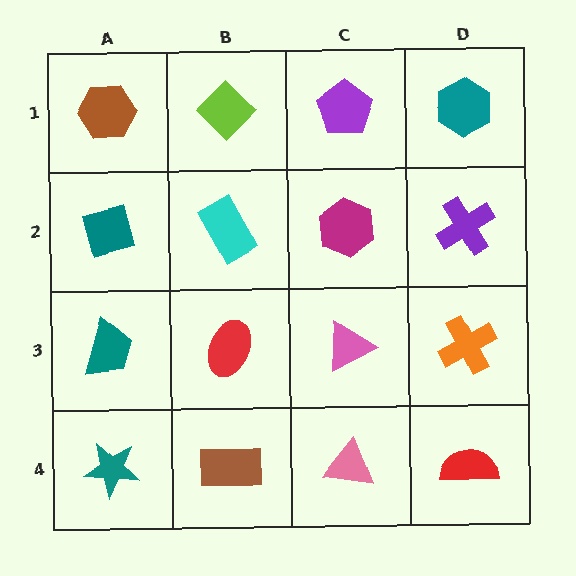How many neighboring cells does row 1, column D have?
2.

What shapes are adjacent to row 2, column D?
A teal hexagon (row 1, column D), an orange cross (row 3, column D), a magenta hexagon (row 2, column C).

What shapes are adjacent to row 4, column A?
A teal trapezoid (row 3, column A), a brown rectangle (row 4, column B).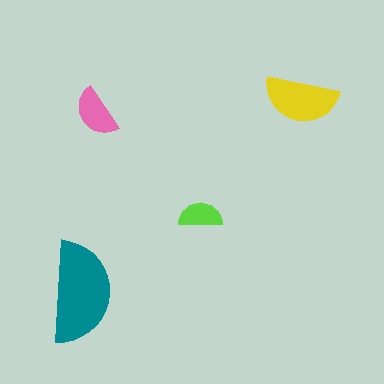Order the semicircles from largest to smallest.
the teal one, the yellow one, the pink one, the lime one.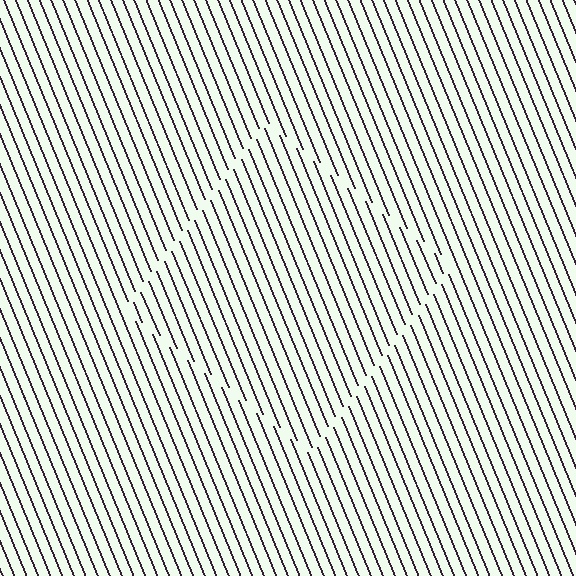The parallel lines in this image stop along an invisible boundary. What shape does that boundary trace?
An illusory square. The interior of the shape contains the same grating, shifted by half a period — the contour is defined by the phase discontinuity where line-ends from the inner and outer gratings abut.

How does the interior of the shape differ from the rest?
The interior of the shape contains the same grating, shifted by half a period — the contour is defined by the phase discontinuity where line-ends from the inner and outer gratings abut.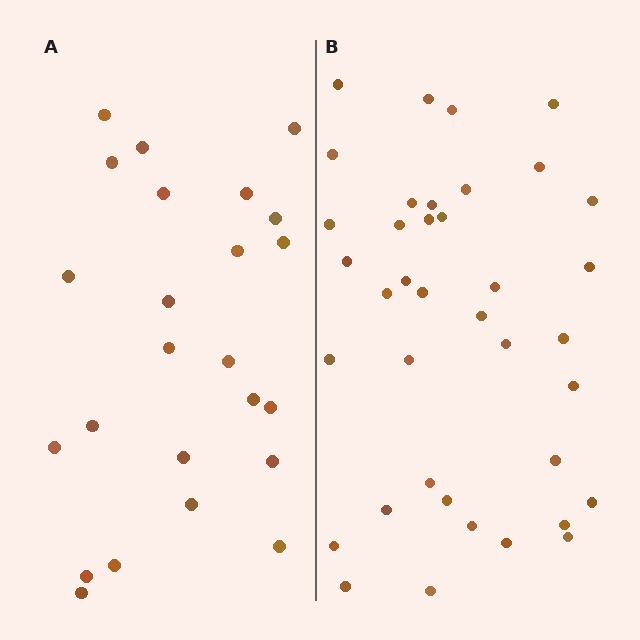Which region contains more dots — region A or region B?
Region B (the right region) has more dots.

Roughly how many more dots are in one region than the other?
Region B has approximately 15 more dots than region A.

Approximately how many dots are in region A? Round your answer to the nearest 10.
About 20 dots. (The exact count is 24, which rounds to 20.)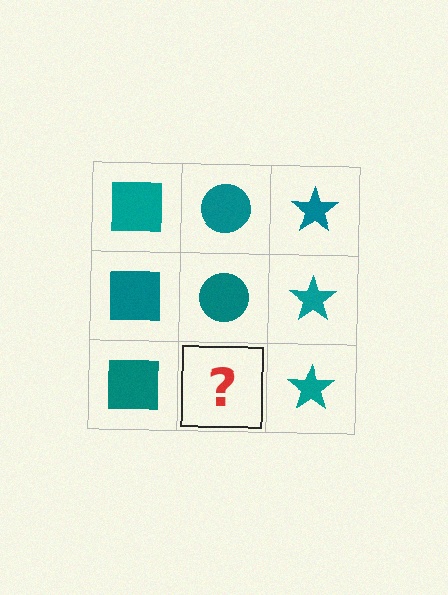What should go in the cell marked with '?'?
The missing cell should contain a teal circle.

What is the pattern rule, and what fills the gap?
The rule is that each column has a consistent shape. The gap should be filled with a teal circle.